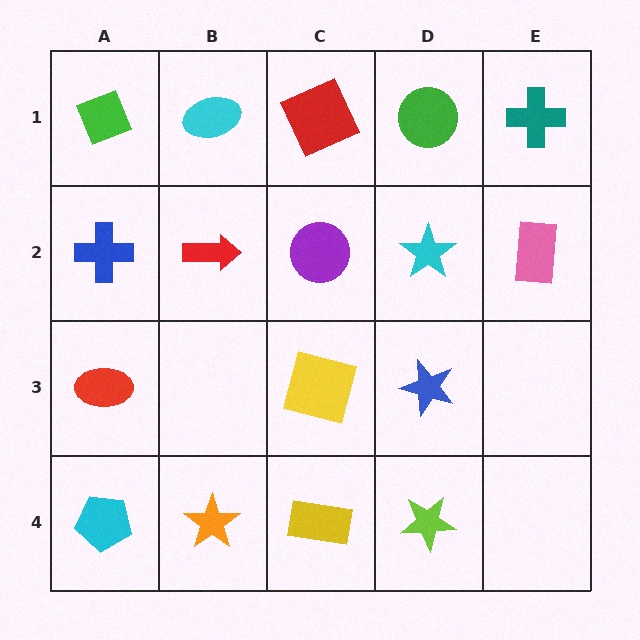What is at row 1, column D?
A green circle.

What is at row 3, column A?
A red ellipse.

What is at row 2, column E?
A pink rectangle.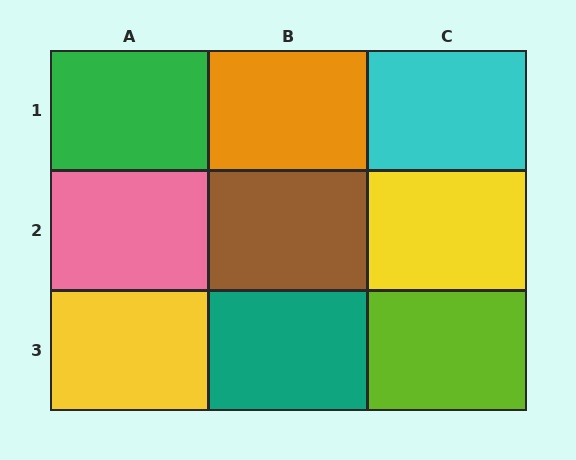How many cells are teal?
1 cell is teal.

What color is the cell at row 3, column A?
Yellow.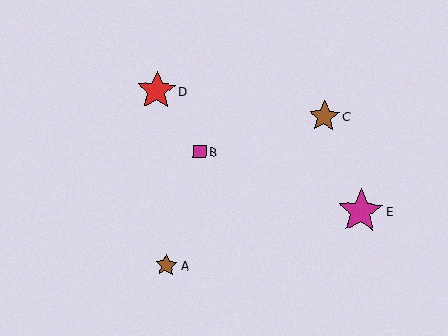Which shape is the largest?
The magenta star (labeled E) is the largest.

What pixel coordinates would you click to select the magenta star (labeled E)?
Click at (360, 212) to select the magenta star E.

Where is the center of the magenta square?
The center of the magenta square is at (200, 152).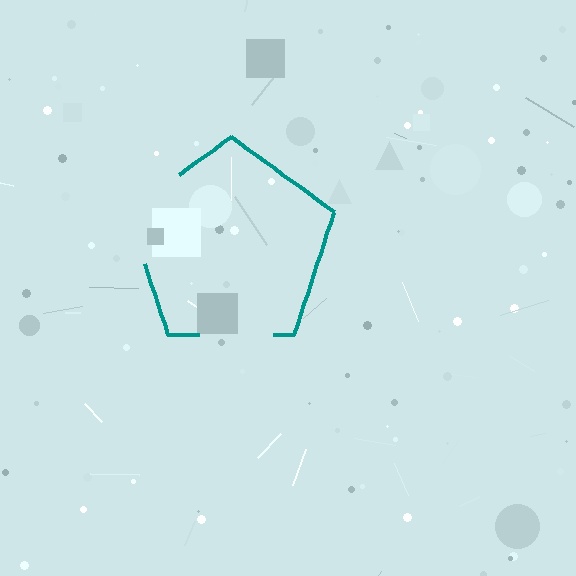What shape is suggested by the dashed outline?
The dashed outline suggests a pentagon.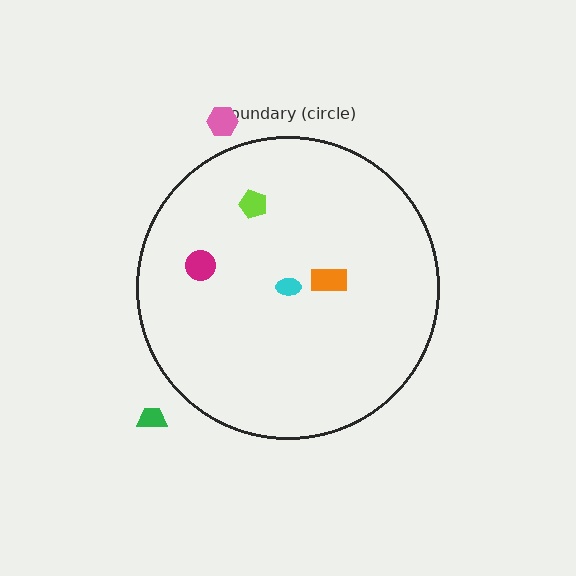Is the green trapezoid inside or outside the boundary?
Outside.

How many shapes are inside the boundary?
4 inside, 2 outside.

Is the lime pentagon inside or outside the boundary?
Inside.